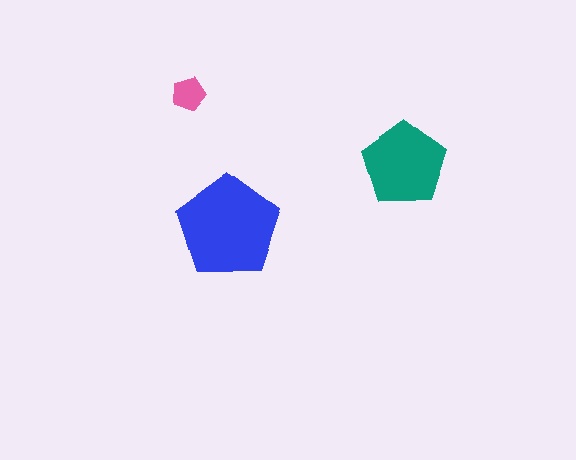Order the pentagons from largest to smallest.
the blue one, the teal one, the pink one.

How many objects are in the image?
There are 3 objects in the image.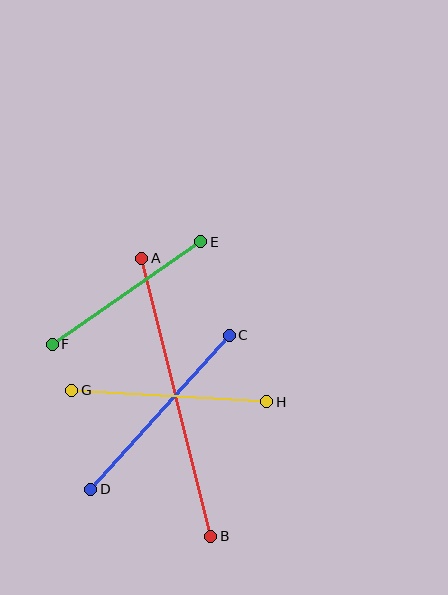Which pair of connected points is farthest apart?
Points A and B are farthest apart.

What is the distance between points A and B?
The distance is approximately 286 pixels.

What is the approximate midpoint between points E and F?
The midpoint is at approximately (126, 293) pixels.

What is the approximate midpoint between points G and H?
The midpoint is at approximately (169, 396) pixels.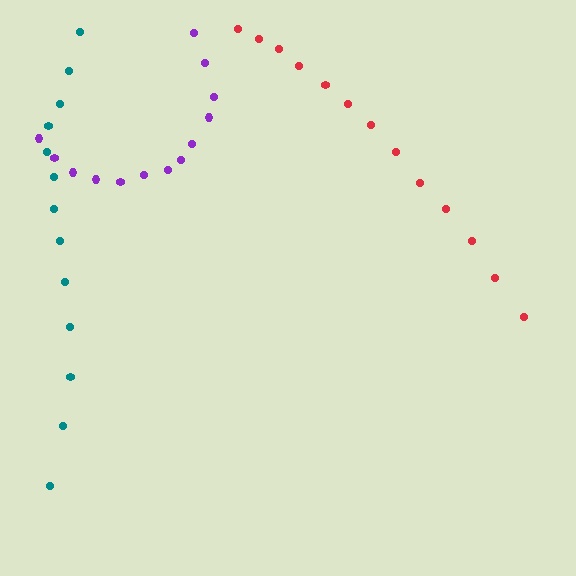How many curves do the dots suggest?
There are 3 distinct paths.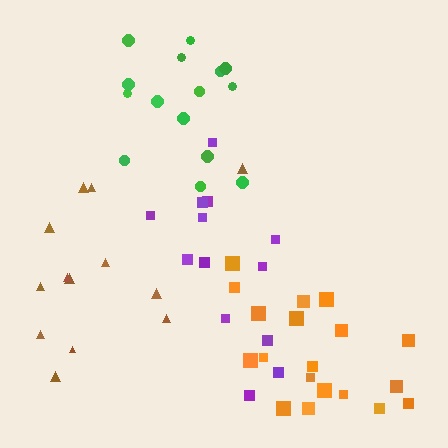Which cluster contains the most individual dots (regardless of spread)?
Orange (19).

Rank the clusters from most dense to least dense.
orange, green, purple, brown.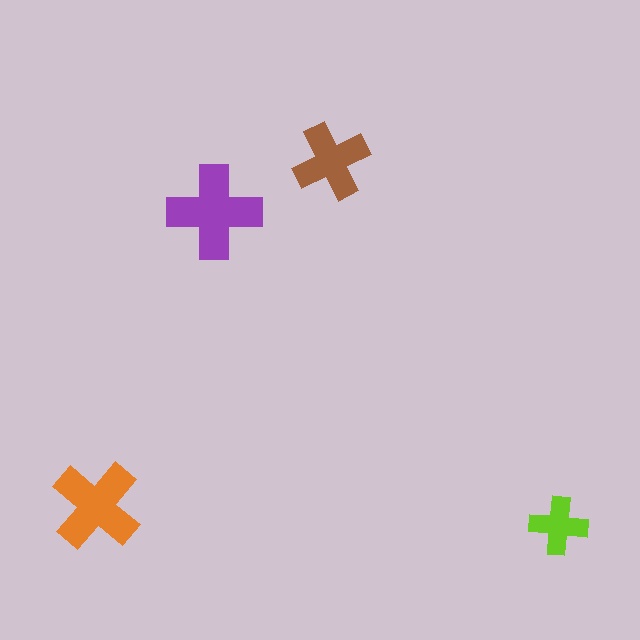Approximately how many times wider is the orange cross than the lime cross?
About 1.5 times wider.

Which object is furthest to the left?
The orange cross is leftmost.